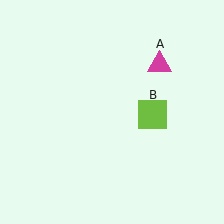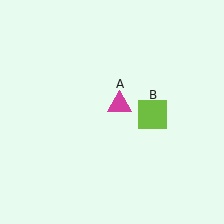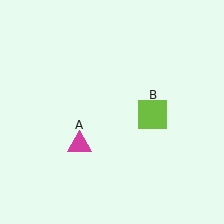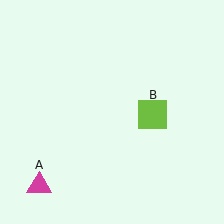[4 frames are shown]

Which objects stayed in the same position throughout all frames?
Lime square (object B) remained stationary.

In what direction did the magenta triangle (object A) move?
The magenta triangle (object A) moved down and to the left.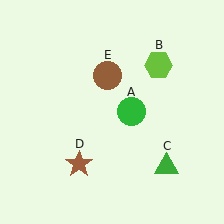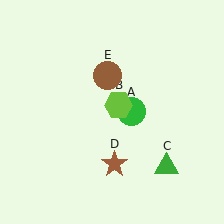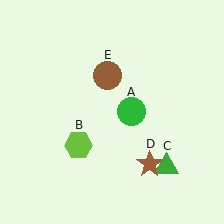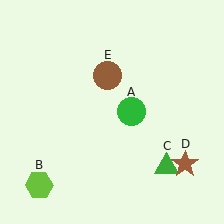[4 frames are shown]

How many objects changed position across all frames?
2 objects changed position: lime hexagon (object B), brown star (object D).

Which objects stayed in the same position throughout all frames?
Green circle (object A) and green triangle (object C) and brown circle (object E) remained stationary.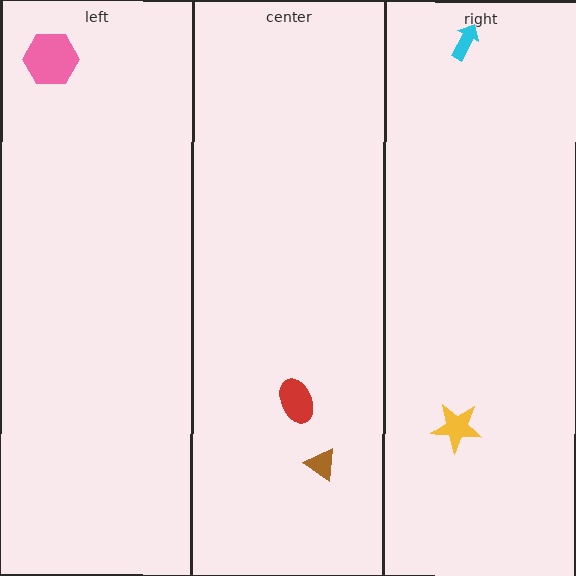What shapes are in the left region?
The pink hexagon.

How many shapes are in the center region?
2.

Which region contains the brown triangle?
The center region.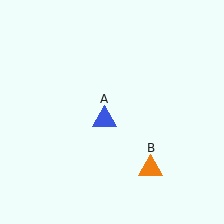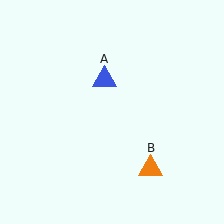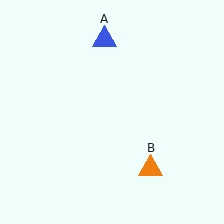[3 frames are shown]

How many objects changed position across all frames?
1 object changed position: blue triangle (object A).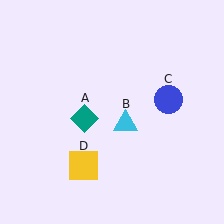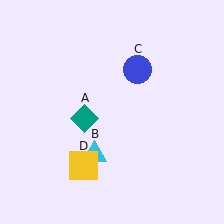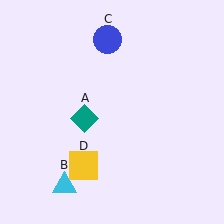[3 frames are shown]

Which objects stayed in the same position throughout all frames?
Teal diamond (object A) and yellow square (object D) remained stationary.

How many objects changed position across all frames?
2 objects changed position: cyan triangle (object B), blue circle (object C).